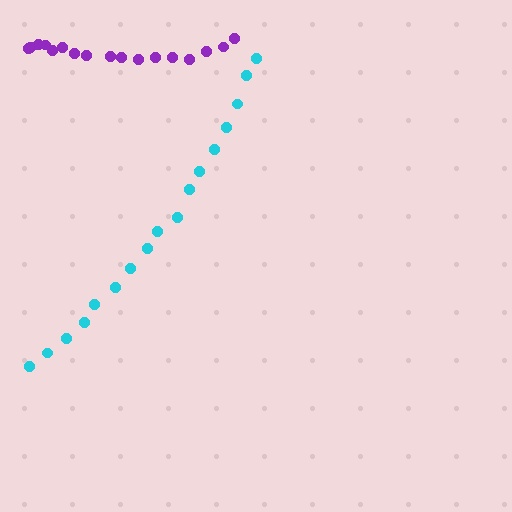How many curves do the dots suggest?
There are 2 distinct paths.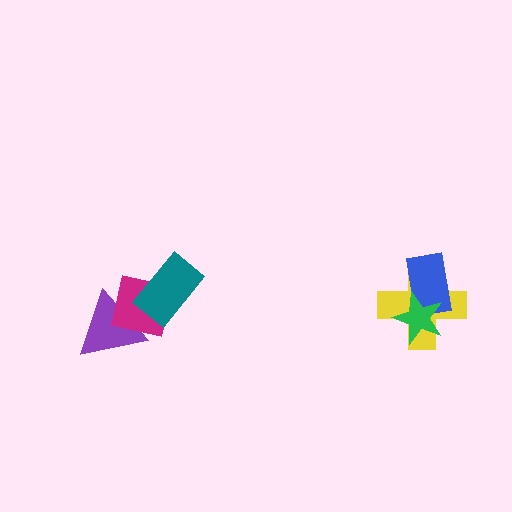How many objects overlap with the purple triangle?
1 object overlaps with the purple triangle.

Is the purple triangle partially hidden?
Yes, it is partially covered by another shape.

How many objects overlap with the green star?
2 objects overlap with the green star.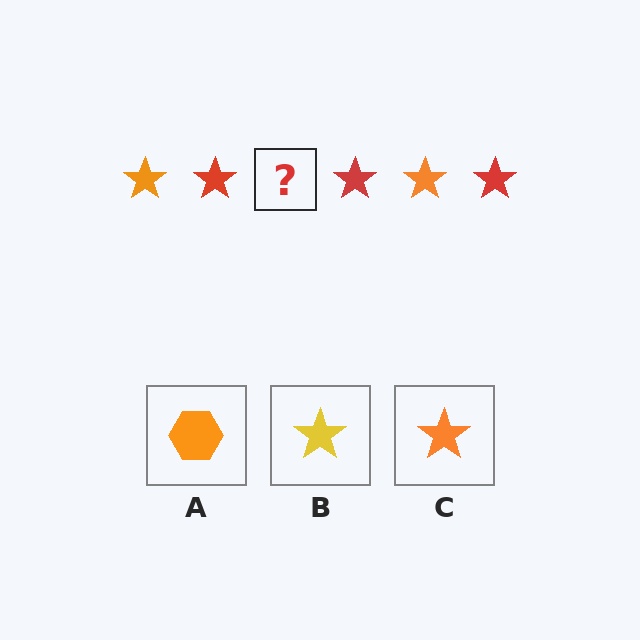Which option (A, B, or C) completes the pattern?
C.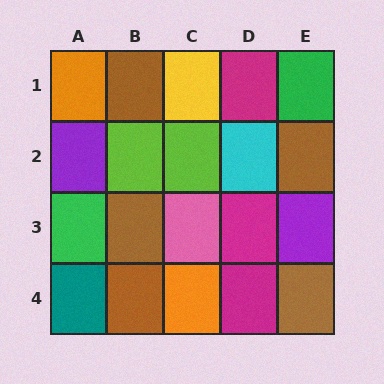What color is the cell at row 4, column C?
Orange.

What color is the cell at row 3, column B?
Brown.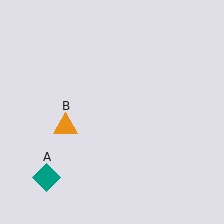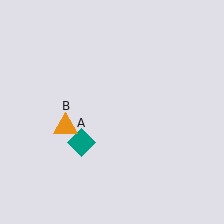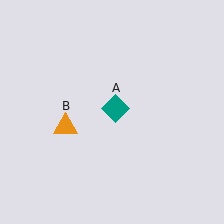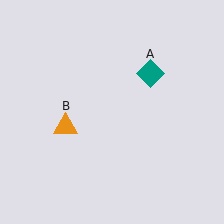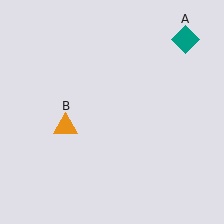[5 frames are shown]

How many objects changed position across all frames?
1 object changed position: teal diamond (object A).